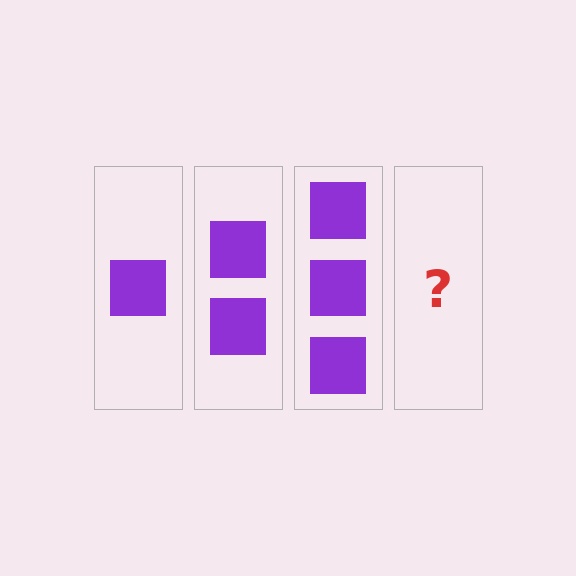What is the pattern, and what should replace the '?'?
The pattern is that each step adds one more square. The '?' should be 4 squares.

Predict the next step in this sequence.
The next step is 4 squares.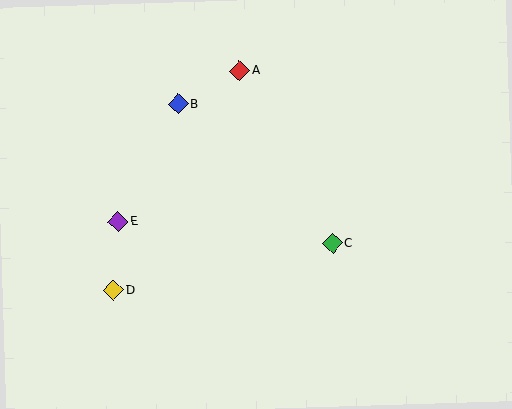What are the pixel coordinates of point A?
Point A is at (240, 71).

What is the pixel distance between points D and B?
The distance between D and B is 197 pixels.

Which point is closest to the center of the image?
Point C at (332, 244) is closest to the center.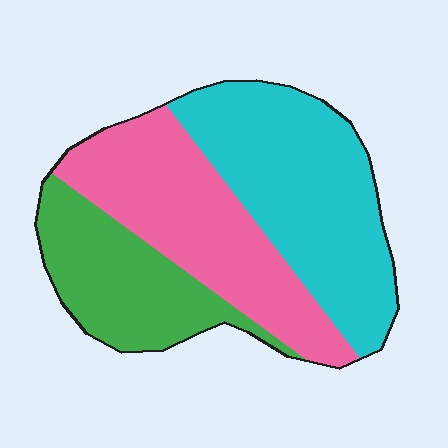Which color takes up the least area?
Green, at roughly 25%.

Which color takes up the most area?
Cyan, at roughly 40%.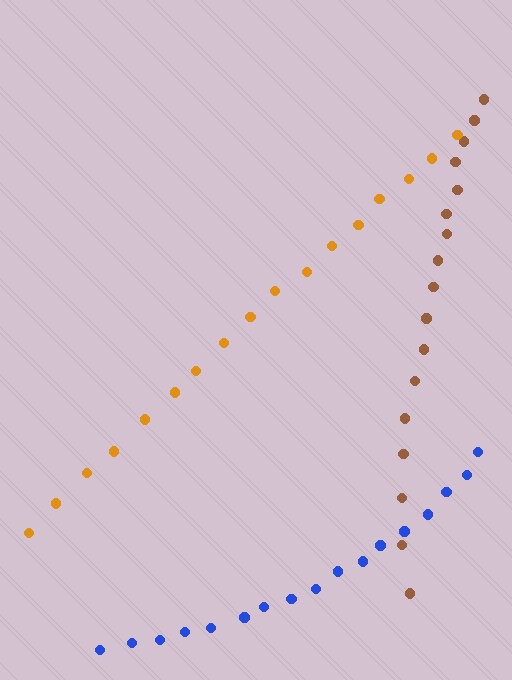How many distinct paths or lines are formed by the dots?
There are 3 distinct paths.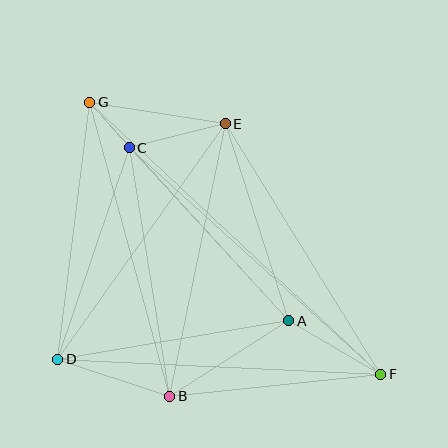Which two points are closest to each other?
Points C and G are closest to each other.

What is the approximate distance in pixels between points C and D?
The distance between C and D is approximately 223 pixels.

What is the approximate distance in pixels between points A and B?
The distance between A and B is approximately 141 pixels.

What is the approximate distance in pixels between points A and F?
The distance between A and F is approximately 106 pixels.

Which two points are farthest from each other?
Points F and G are farthest from each other.